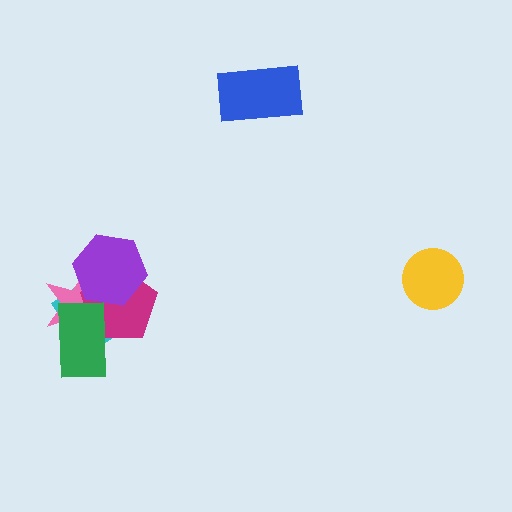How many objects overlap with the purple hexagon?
3 objects overlap with the purple hexagon.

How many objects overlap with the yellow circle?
0 objects overlap with the yellow circle.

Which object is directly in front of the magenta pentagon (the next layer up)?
The green rectangle is directly in front of the magenta pentagon.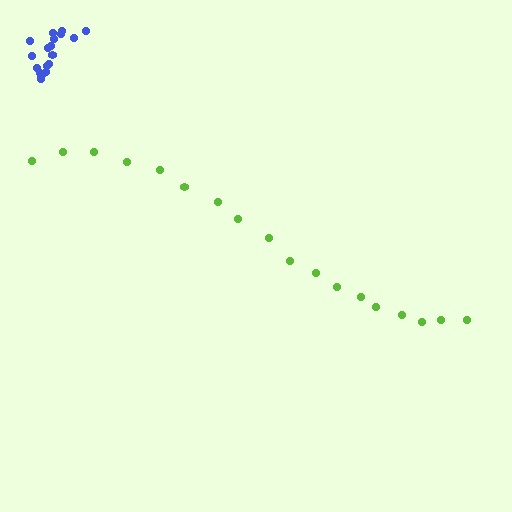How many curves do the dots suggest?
There are 2 distinct paths.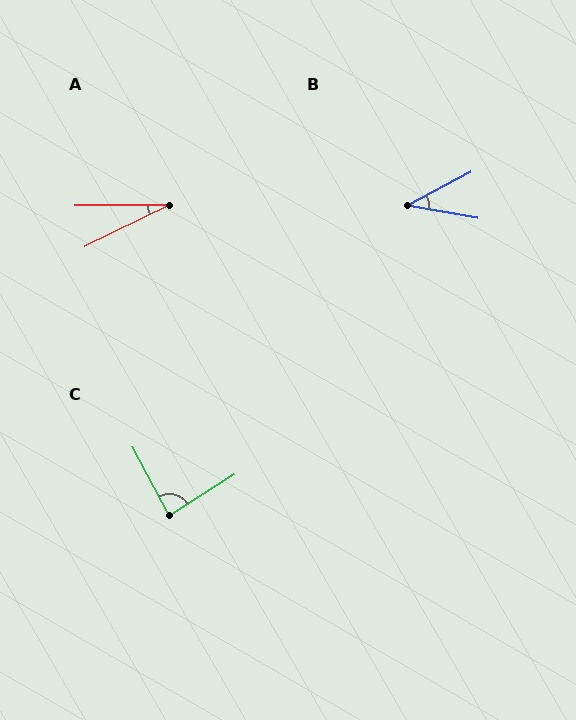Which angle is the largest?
C, at approximately 86 degrees.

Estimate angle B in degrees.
Approximately 38 degrees.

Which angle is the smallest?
A, at approximately 26 degrees.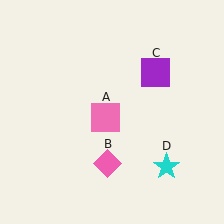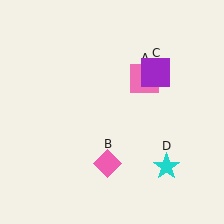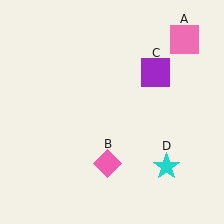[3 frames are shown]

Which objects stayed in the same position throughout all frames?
Pink diamond (object B) and purple square (object C) and cyan star (object D) remained stationary.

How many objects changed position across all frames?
1 object changed position: pink square (object A).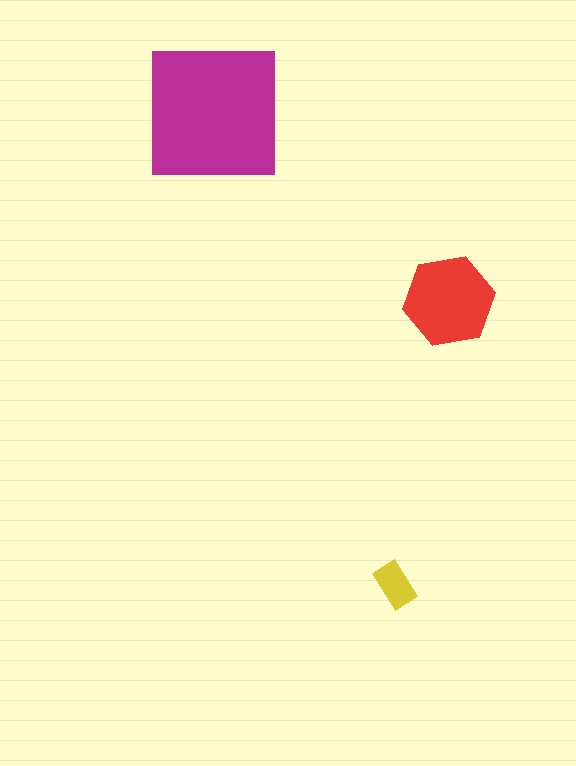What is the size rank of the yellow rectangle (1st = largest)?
3rd.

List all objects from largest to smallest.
The magenta square, the red hexagon, the yellow rectangle.